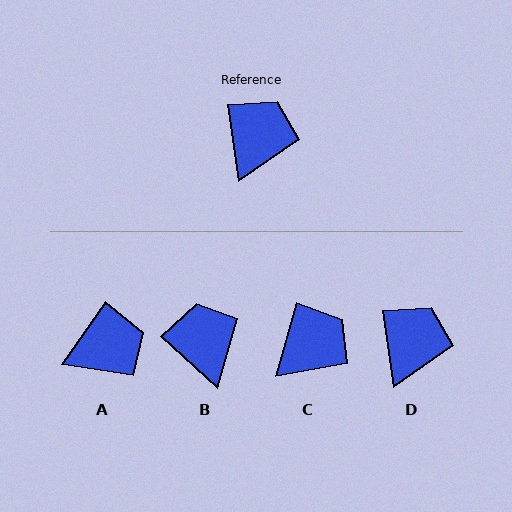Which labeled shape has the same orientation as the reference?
D.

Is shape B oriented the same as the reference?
No, it is off by about 40 degrees.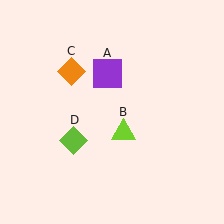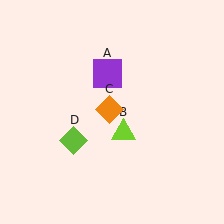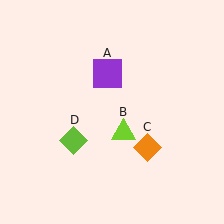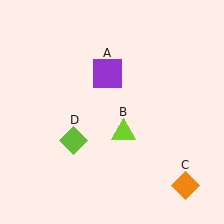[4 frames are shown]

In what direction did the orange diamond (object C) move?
The orange diamond (object C) moved down and to the right.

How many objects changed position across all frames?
1 object changed position: orange diamond (object C).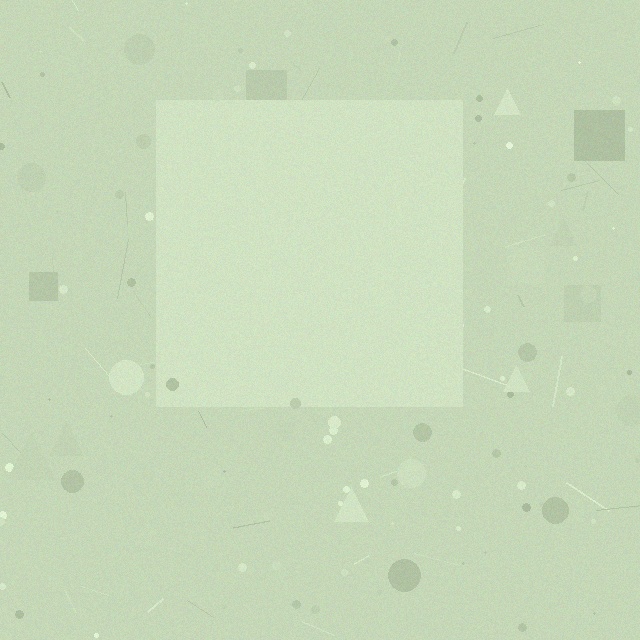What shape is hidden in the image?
A square is hidden in the image.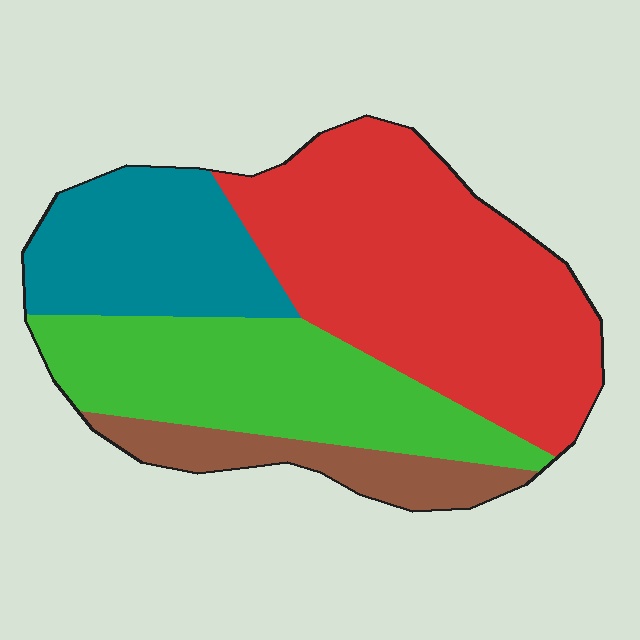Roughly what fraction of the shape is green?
Green takes up between a quarter and a half of the shape.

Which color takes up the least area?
Brown, at roughly 10%.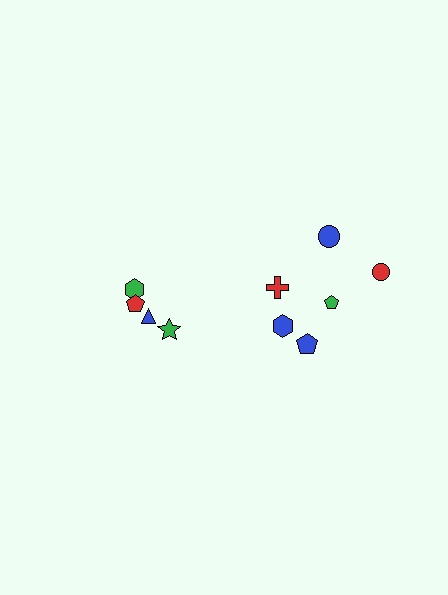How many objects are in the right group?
There are 6 objects.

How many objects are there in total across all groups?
There are 10 objects.